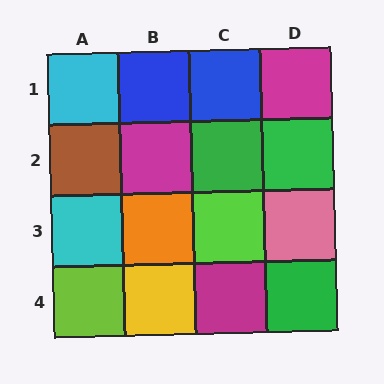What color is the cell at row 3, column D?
Pink.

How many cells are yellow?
1 cell is yellow.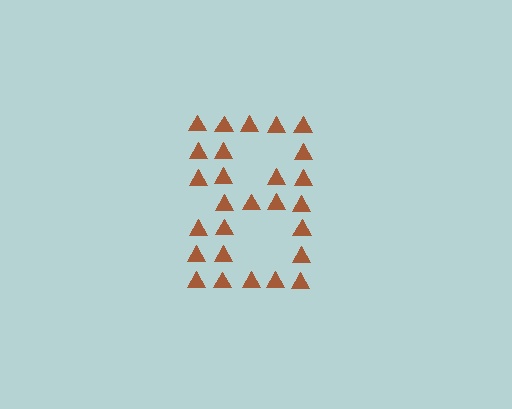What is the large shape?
The large shape is the digit 8.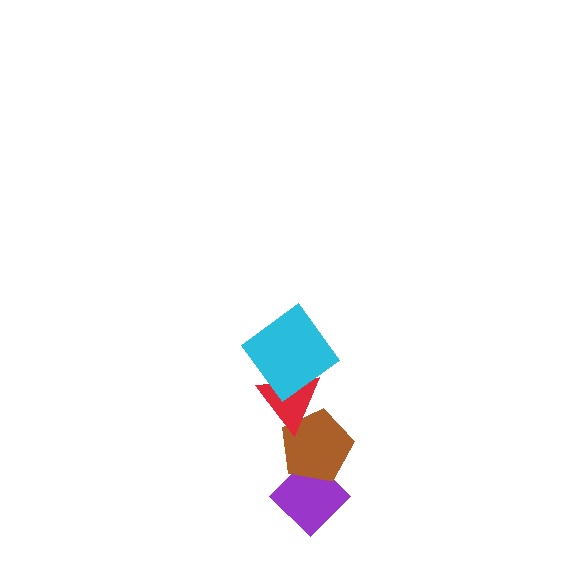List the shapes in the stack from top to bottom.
From top to bottom: the cyan diamond, the red triangle, the brown pentagon, the purple diamond.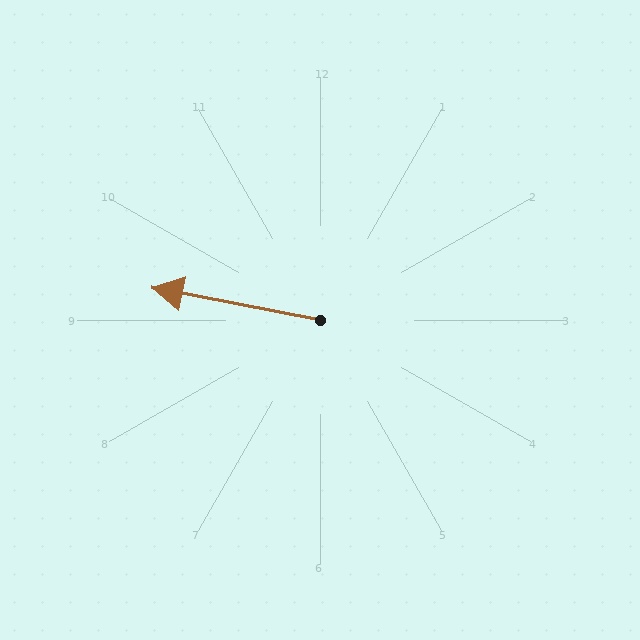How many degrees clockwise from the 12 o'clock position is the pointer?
Approximately 281 degrees.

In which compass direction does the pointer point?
West.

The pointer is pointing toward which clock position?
Roughly 9 o'clock.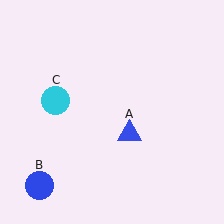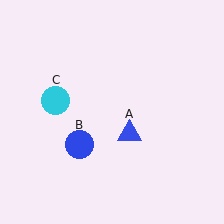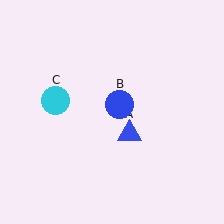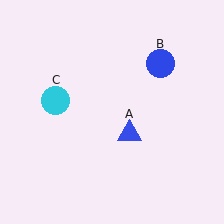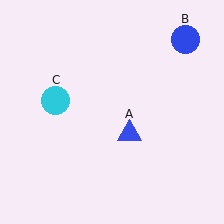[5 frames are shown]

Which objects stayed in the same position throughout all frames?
Blue triangle (object A) and cyan circle (object C) remained stationary.